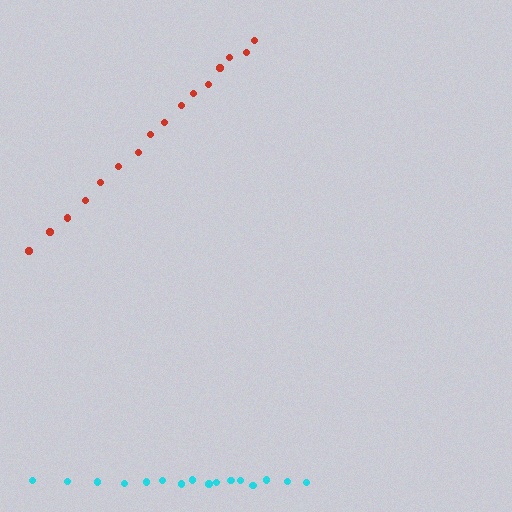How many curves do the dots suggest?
There are 2 distinct paths.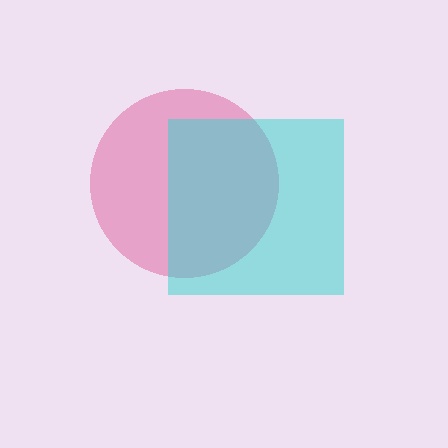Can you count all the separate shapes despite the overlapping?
Yes, there are 2 separate shapes.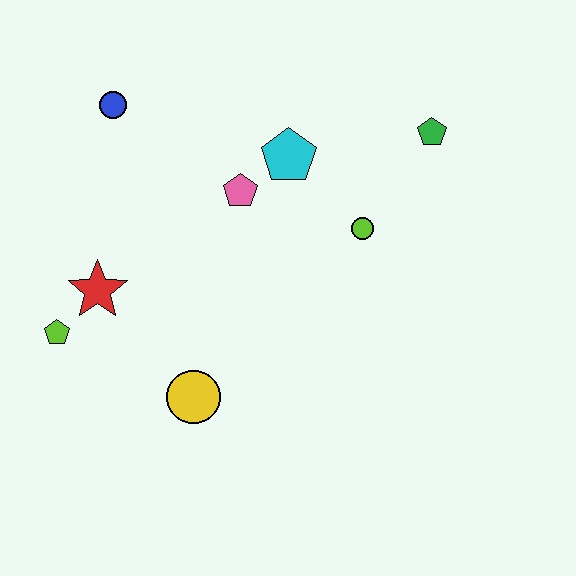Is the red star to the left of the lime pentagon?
No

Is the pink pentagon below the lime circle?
No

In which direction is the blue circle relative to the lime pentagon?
The blue circle is above the lime pentagon.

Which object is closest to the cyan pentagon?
The pink pentagon is closest to the cyan pentagon.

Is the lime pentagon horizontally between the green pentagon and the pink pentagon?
No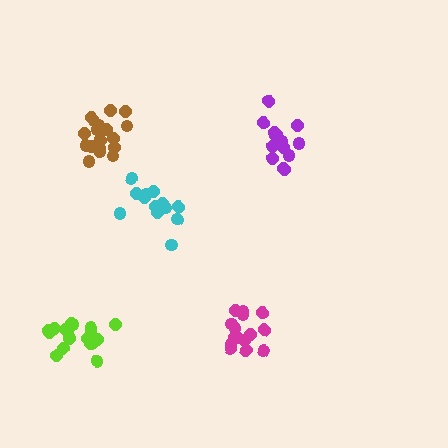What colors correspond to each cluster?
The clusters are colored: cyan, magenta, brown, purple, lime.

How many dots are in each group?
Group 1: 13 dots, Group 2: 15 dots, Group 3: 18 dots, Group 4: 14 dots, Group 5: 19 dots (79 total).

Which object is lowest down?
The lime cluster is bottommost.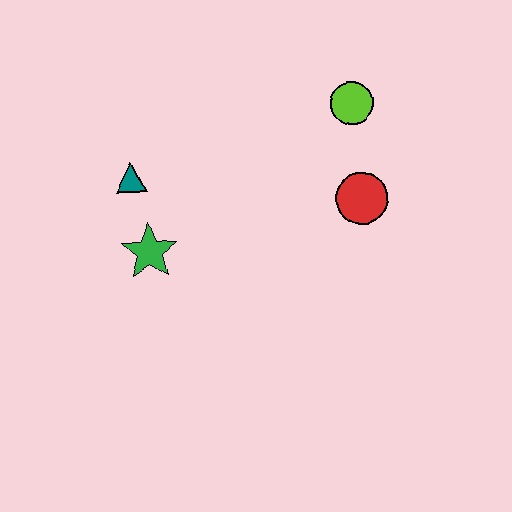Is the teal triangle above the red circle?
Yes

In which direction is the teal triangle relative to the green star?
The teal triangle is above the green star.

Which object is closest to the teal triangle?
The green star is closest to the teal triangle.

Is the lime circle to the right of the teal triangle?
Yes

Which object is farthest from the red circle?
The teal triangle is farthest from the red circle.